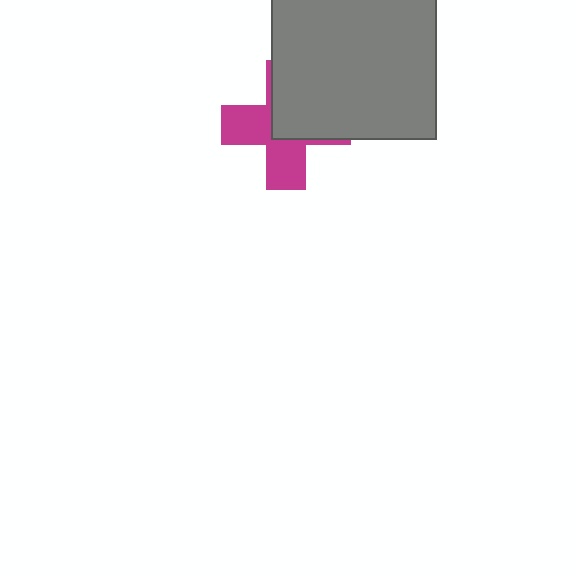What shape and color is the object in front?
The object in front is a gray square.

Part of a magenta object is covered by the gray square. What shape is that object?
It is a cross.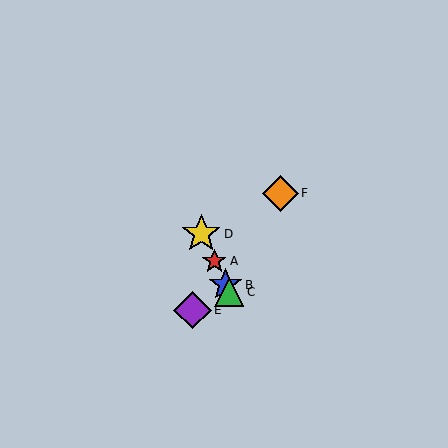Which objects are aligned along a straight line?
Objects A, B, C, D are aligned along a straight line.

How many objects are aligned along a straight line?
4 objects (A, B, C, D) are aligned along a straight line.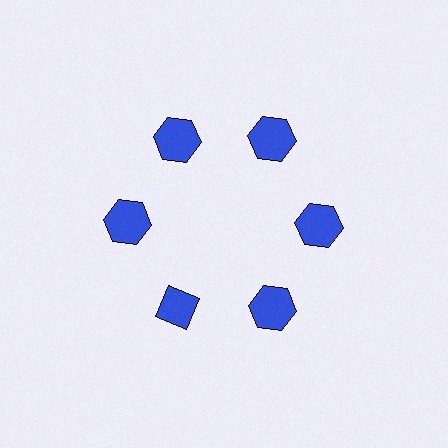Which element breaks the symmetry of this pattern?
The blue diamond at roughly the 7 o'clock position breaks the symmetry. All other shapes are blue hexagons.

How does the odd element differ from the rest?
It has a different shape: diamond instead of hexagon.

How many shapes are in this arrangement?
There are 6 shapes arranged in a ring pattern.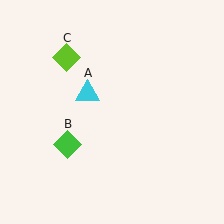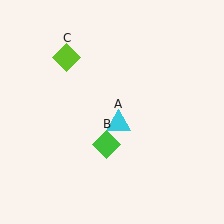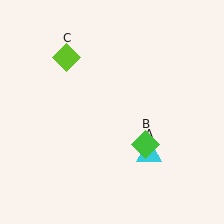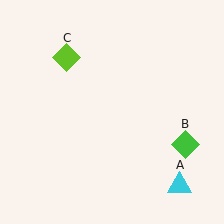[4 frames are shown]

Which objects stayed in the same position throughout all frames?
Lime diamond (object C) remained stationary.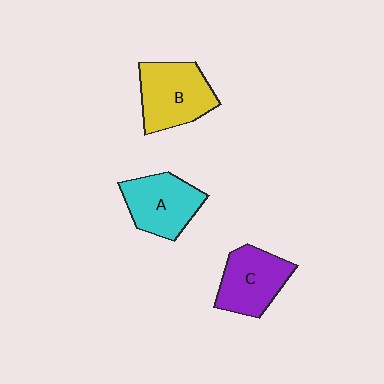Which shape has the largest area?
Shape B (yellow).